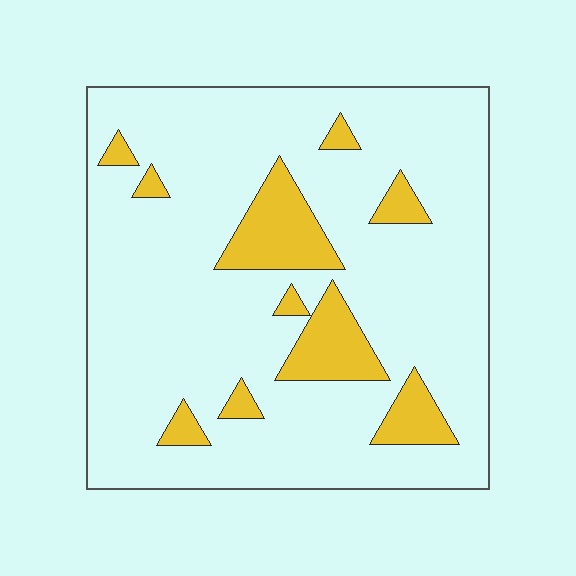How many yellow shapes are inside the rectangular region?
10.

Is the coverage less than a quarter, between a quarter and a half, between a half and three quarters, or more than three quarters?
Less than a quarter.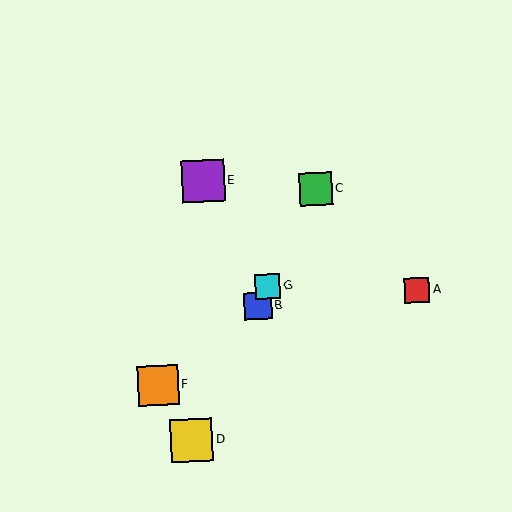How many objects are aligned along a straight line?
4 objects (B, C, D, G) are aligned along a straight line.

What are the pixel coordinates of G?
Object G is at (268, 287).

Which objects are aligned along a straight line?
Objects B, C, D, G are aligned along a straight line.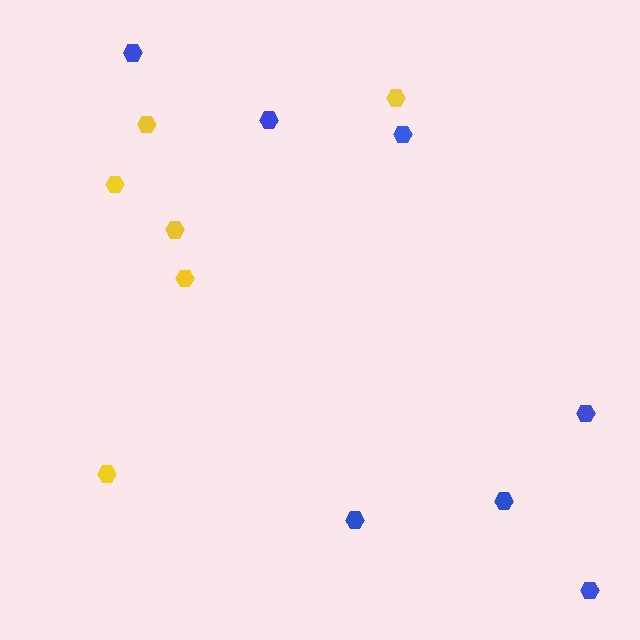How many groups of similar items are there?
There are 2 groups: one group of yellow hexagons (6) and one group of blue hexagons (7).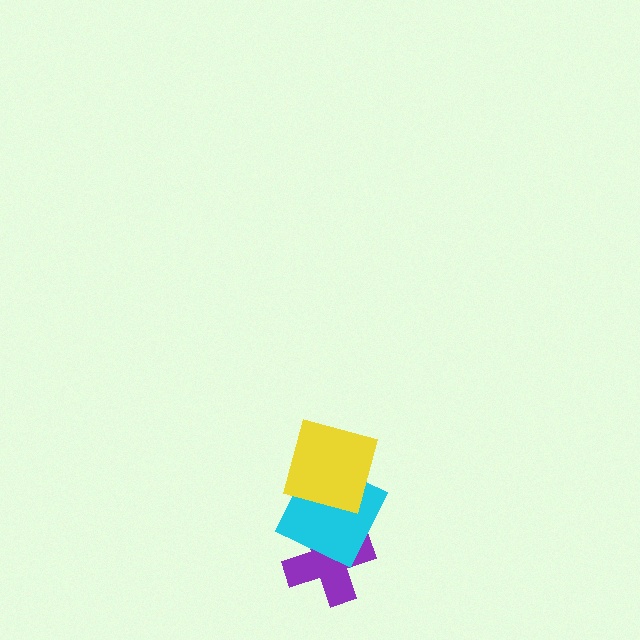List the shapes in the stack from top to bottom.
From top to bottom: the yellow square, the cyan square, the purple cross.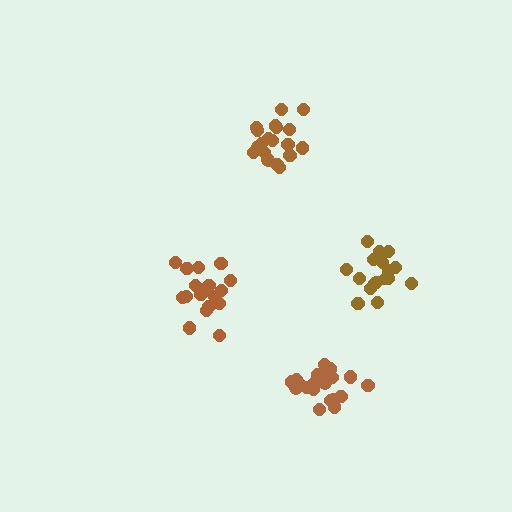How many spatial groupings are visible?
There are 4 spatial groupings.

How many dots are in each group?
Group 1: 21 dots, Group 2: 19 dots, Group 3: 19 dots, Group 4: 17 dots (76 total).